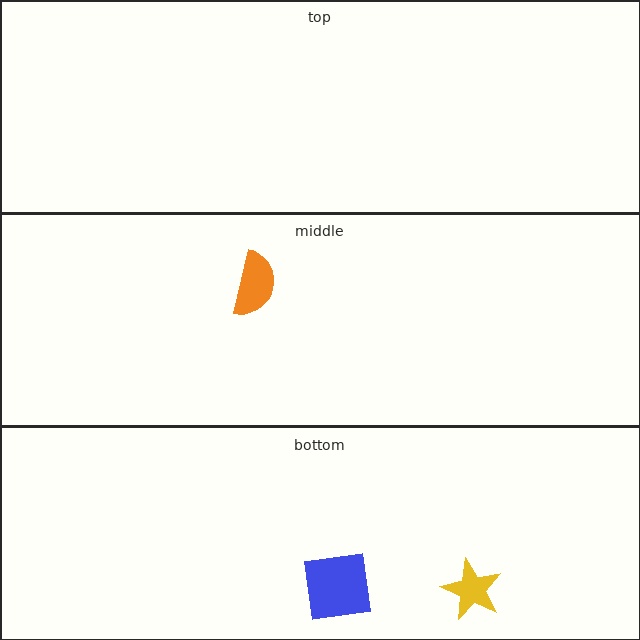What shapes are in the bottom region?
The yellow star, the blue square.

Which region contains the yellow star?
The bottom region.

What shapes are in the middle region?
The orange semicircle.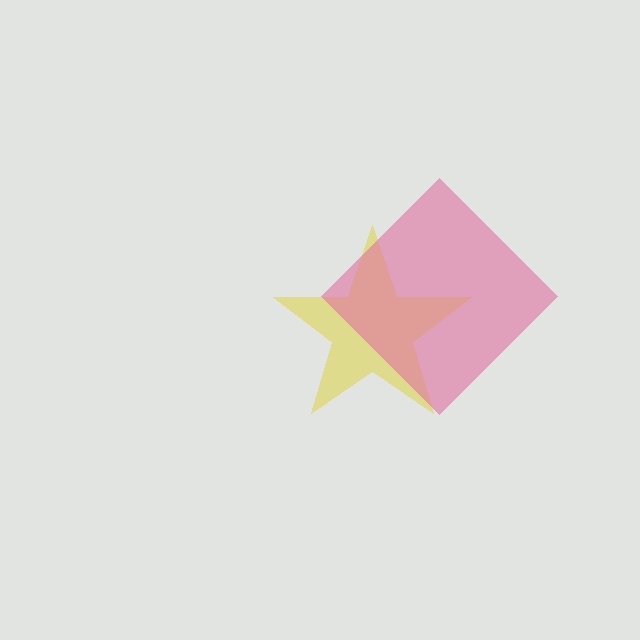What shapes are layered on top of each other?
The layered shapes are: a yellow star, a pink diamond.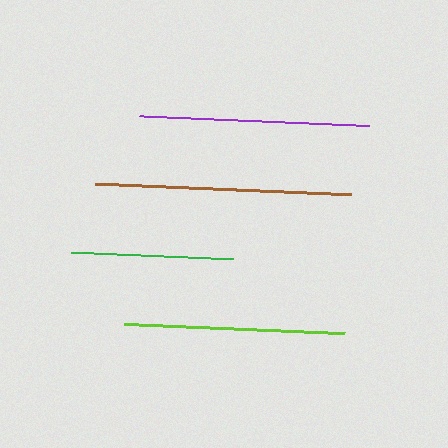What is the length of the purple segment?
The purple segment is approximately 230 pixels long.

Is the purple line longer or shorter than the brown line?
The brown line is longer than the purple line.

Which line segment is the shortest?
The green line is the shortest at approximately 162 pixels.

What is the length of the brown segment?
The brown segment is approximately 257 pixels long.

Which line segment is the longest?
The brown line is the longest at approximately 257 pixels.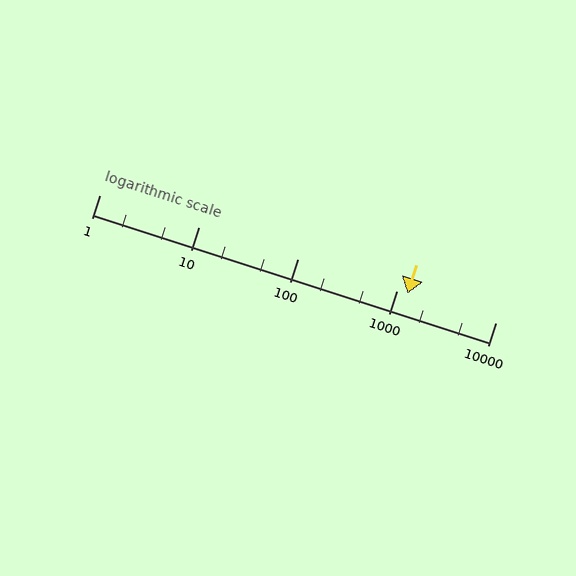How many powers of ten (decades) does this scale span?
The scale spans 4 decades, from 1 to 10000.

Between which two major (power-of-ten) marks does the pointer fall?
The pointer is between 1000 and 10000.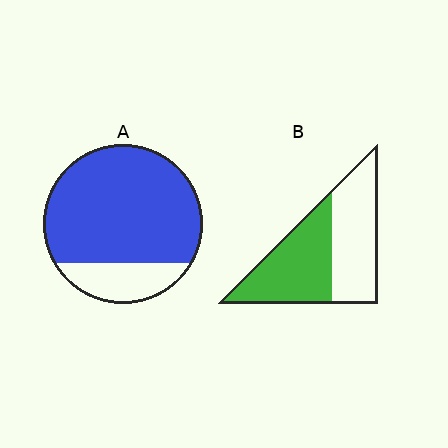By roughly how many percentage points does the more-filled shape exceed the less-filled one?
By roughly 30 percentage points (A over B).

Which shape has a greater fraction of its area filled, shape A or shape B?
Shape A.